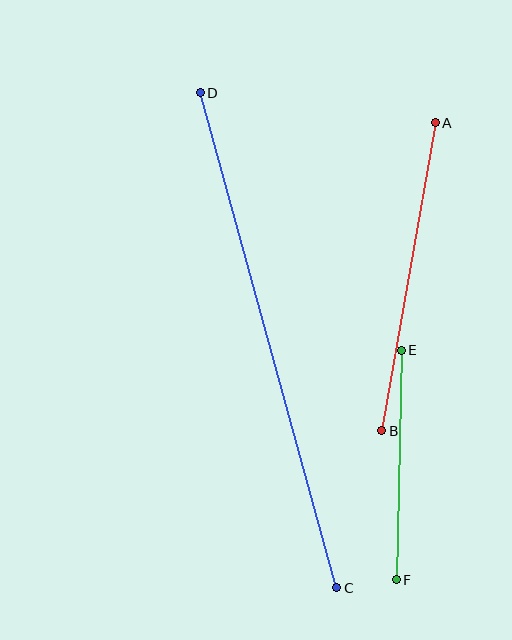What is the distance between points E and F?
The distance is approximately 229 pixels.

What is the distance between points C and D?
The distance is approximately 514 pixels.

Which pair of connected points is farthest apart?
Points C and D are farthest apart.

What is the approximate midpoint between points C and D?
The midpoint is at approximately (269, 340) pixels.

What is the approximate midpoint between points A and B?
The midpoint is at approximately (408, 277) pixels.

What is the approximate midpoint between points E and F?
The midpoint is at approximately (399, 465) pixels.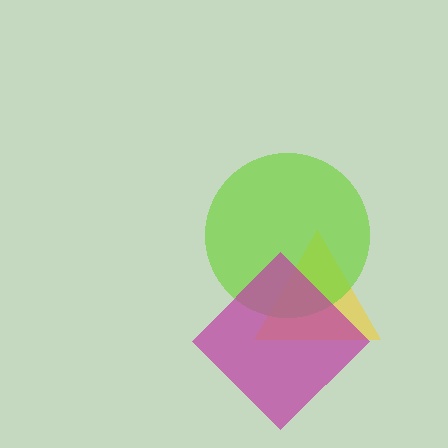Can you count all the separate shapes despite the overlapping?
Yes, there are 3 separate shapes.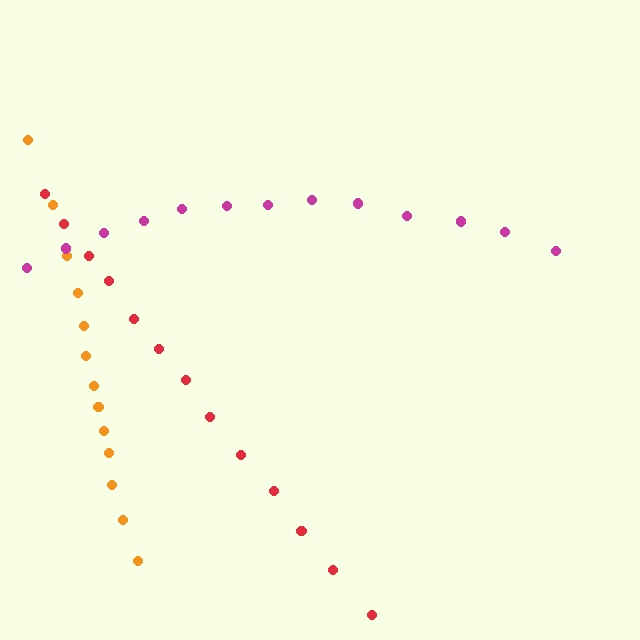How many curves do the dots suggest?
There are 3 distinct paths.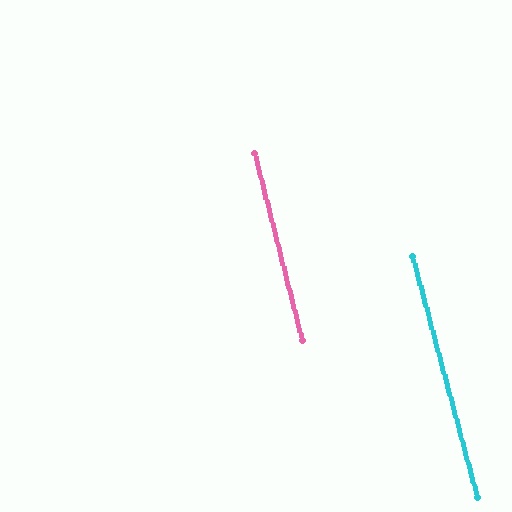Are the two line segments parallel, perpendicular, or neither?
Parallel — their directions differ by only 0.9°.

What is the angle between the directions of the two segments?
Approximately 1 degree.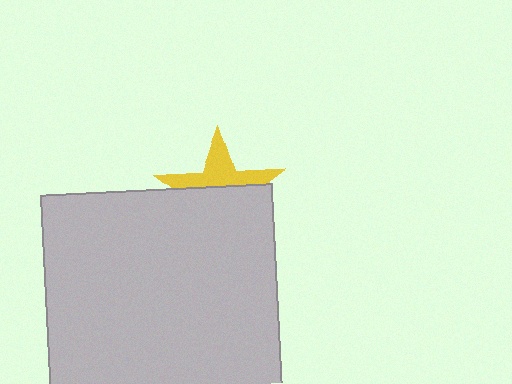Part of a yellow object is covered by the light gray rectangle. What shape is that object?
It is a star.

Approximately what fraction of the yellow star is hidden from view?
Roughly 58% of the yellow star is hidden behind the light gray rectangle.